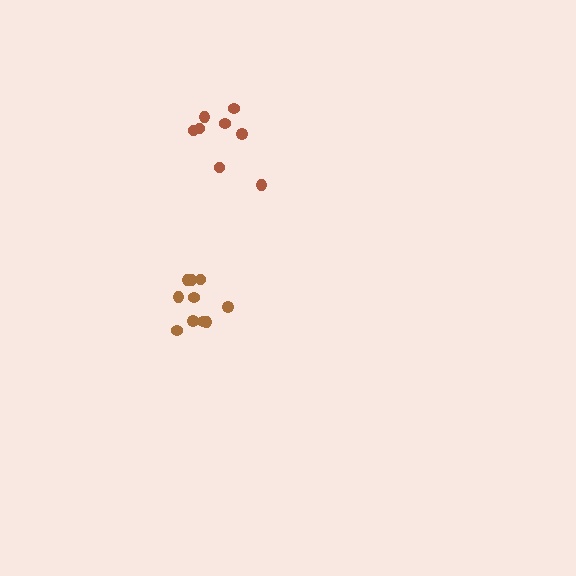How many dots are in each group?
Group 1: 8 dots, Group 2: 10 dots (18 total).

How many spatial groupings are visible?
There are 2 spatial groupings.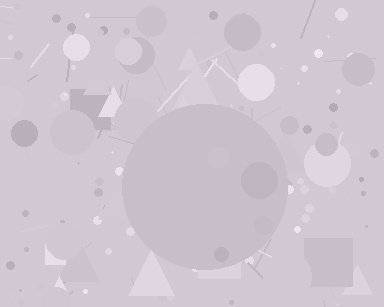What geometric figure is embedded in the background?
A circle is embedded in the background.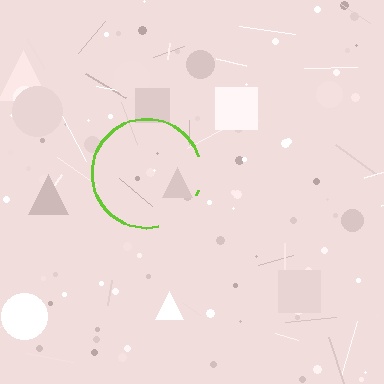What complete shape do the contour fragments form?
The contour fragments form a circle.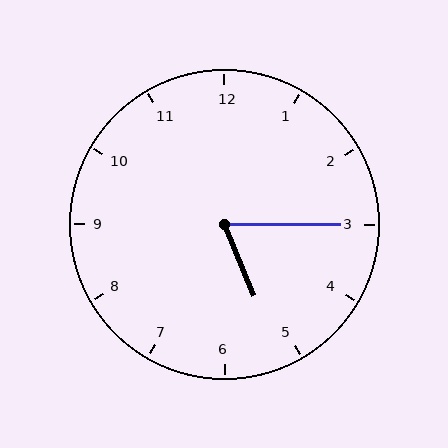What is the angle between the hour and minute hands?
Approximately 68 degrees.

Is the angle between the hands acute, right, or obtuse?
It is acute.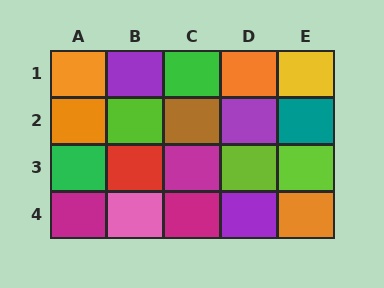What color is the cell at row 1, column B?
Purple.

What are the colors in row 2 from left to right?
Orange, lime, brown, purple, teal.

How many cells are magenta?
3 cells are magenta.